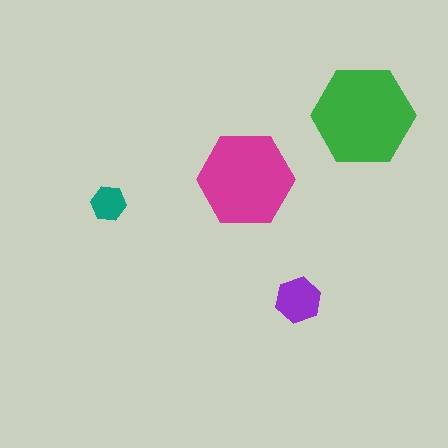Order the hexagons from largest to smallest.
the green one, the magenta one, the purple one, the teal one.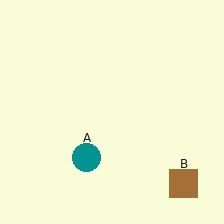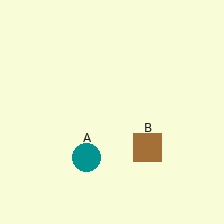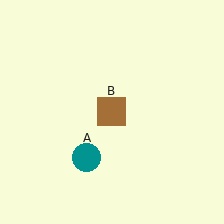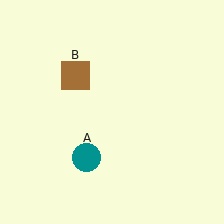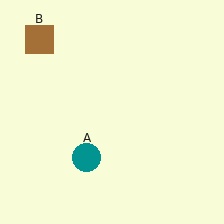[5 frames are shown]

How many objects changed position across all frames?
1 object changed position: brown square (object B).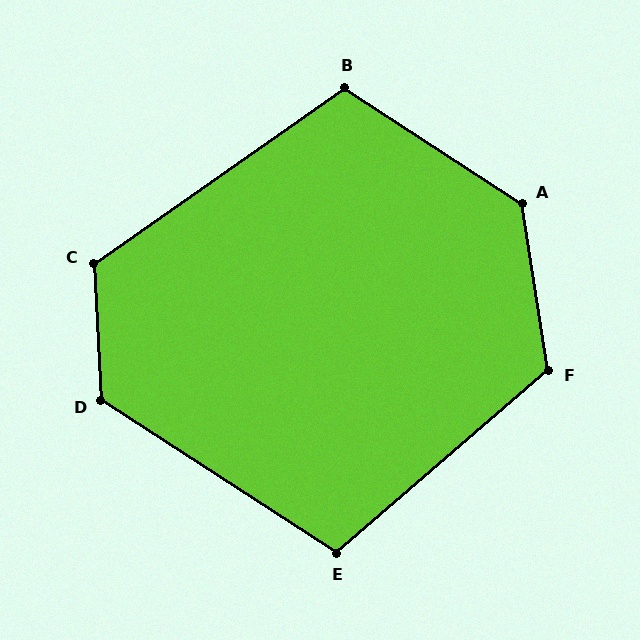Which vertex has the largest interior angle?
A, at approximately 132 degrees.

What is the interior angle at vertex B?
Approximately 112 degrees (obtuse).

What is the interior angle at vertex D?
Approximately 126 degrees (obtuse).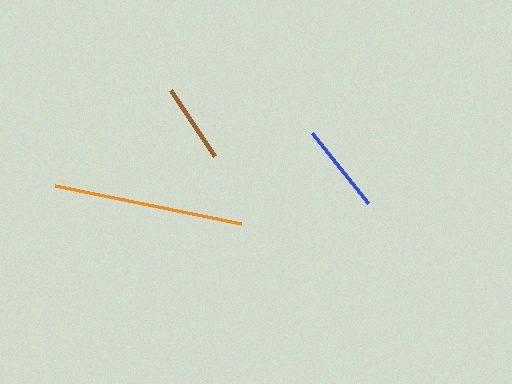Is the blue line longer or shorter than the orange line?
The orange line is longer than the blue line.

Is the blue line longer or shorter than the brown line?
The blue line is longer than the brown line.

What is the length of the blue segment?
The blue segment is approximately 89 pixels long.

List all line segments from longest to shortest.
From longest to shortest: orange, blue, brown.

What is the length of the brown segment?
The brown segment is approximately 79 pixels long.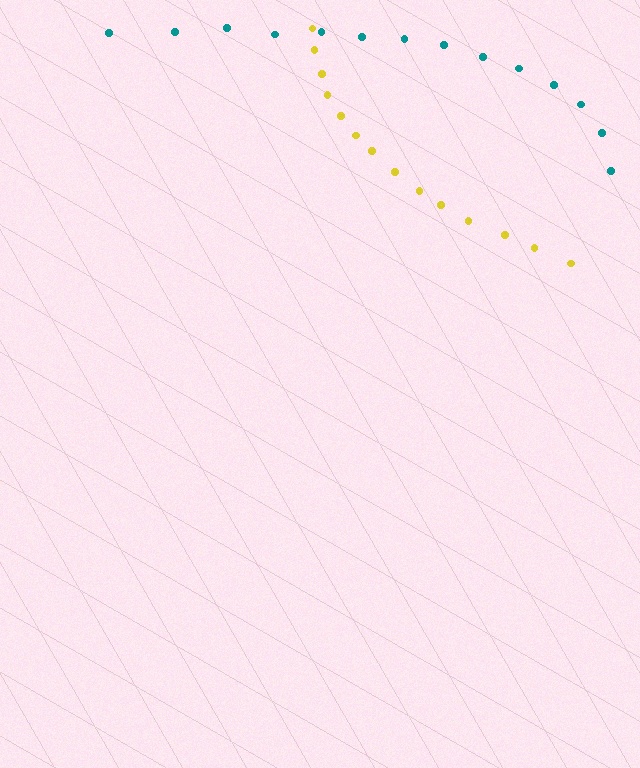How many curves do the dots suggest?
There are 2 distinct paths.